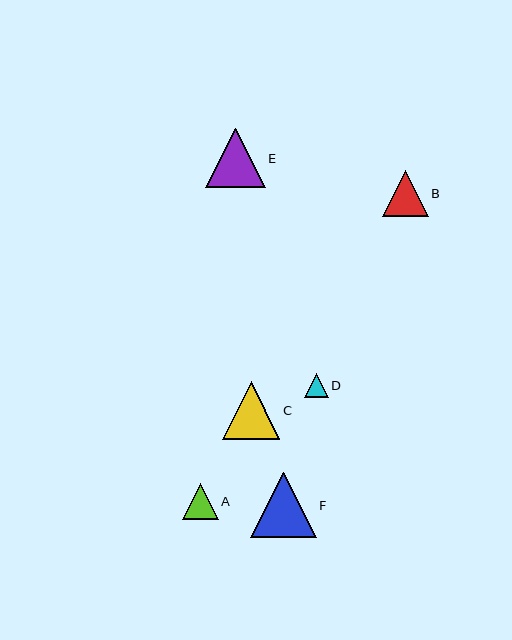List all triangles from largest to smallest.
From largest to smallest: F, E, C, B, A, D.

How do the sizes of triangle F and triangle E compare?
Triangle F and triangle E are approximately the same size.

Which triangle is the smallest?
Triangle D is the smallest with a size of approximately 24 pixels.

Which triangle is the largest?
Triangle F is the largest with a size of approximately 65 pixels.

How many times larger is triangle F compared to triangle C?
Triangle F is approximately 1.1 times the size of triangle C.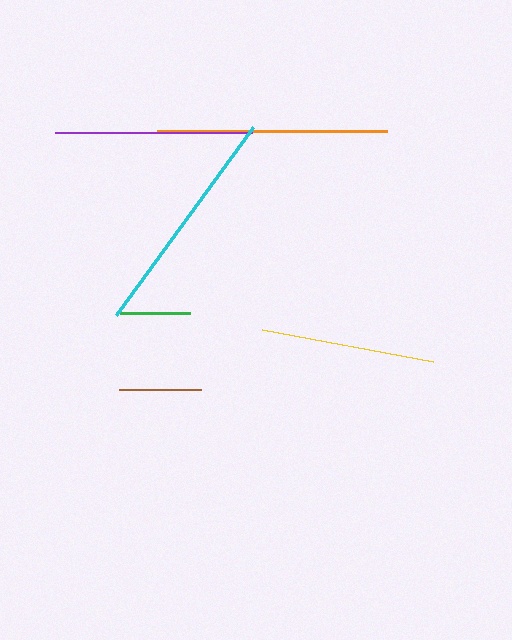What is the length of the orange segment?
The orange segment is approximately 230 pixels long.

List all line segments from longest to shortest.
From longest to shortest: cyan, orange, purple, yellow, brown, green.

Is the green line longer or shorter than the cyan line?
The cyan line is longer than the green line.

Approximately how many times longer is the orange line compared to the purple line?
The orange line is approximately 1.2 times the length of the purple line.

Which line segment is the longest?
The cyan line is the longest at approximately 232 pixels.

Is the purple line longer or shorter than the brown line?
The purple line is longer than the brown line.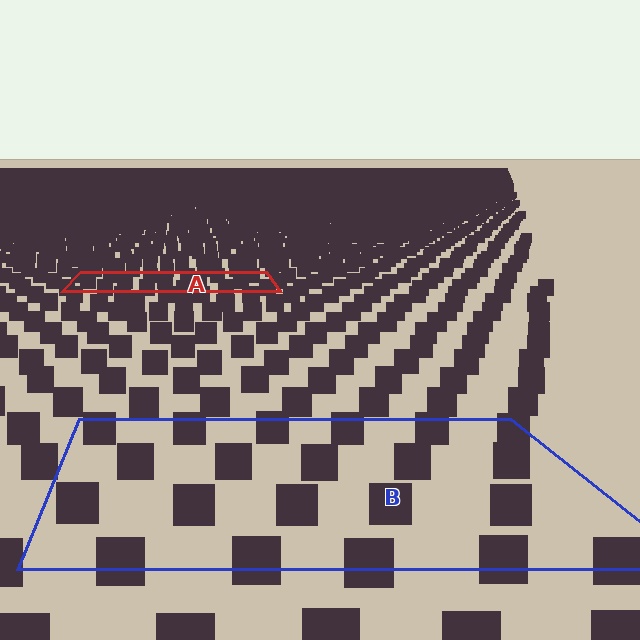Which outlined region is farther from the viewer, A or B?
Region A is farther from the viewer — the texture elements inside it appear smaller and more densely packed.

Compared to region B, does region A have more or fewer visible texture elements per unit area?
Region A has more texture elements per unit area — they are packed more densely because it is farther away.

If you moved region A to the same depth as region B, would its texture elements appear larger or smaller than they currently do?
They would appear larger. At a closer depth, the same texture elements are projected at a bigger on-screen size.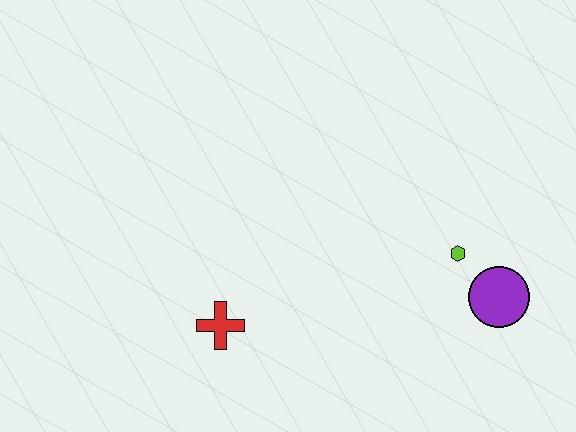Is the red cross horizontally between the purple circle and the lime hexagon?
No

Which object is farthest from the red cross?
The purple circle is farthest from the red cross.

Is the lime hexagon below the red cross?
No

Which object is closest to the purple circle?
The lime hexagon is closest to the purple circle.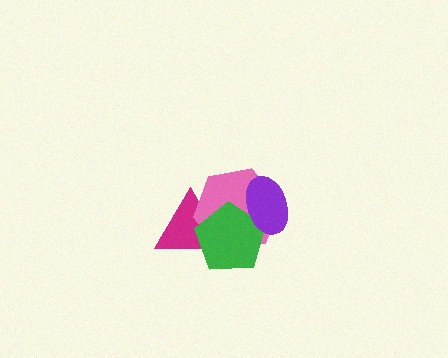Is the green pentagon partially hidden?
Yes, it is partially covered by another shape.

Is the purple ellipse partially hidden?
No, no other shape covers it.